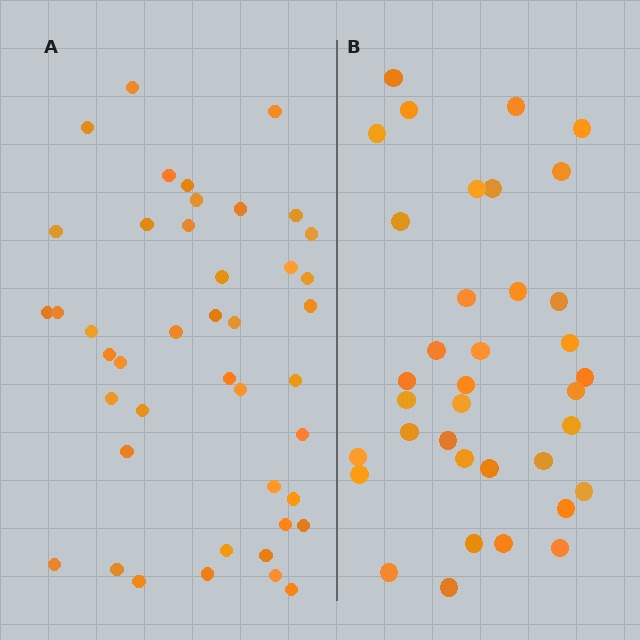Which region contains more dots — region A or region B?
Region A (the left region) has more dots.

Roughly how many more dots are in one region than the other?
Region A has roughly 8 or so more dots than region B.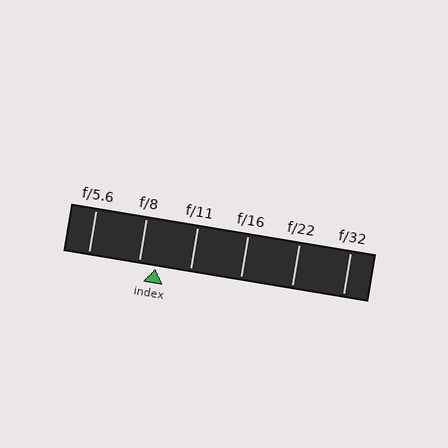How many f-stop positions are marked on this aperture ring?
There are 6 f-stop positions marked.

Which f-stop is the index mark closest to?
The index mark is closest to f/8.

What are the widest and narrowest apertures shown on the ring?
The widest aperture shown is f/5.6 and the narrowest is f/32.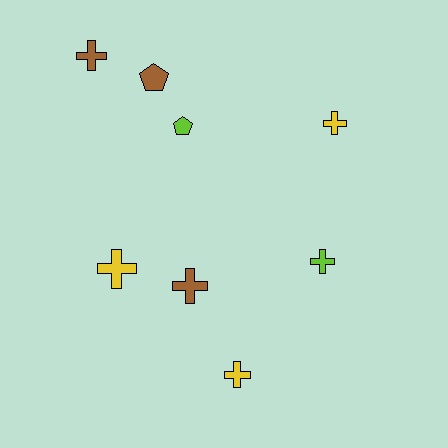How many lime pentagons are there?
There is 1 lime pentagon.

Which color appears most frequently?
Yellow, with 3 objects.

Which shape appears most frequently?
Cross, with 6 objects.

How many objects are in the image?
There are 8 objects.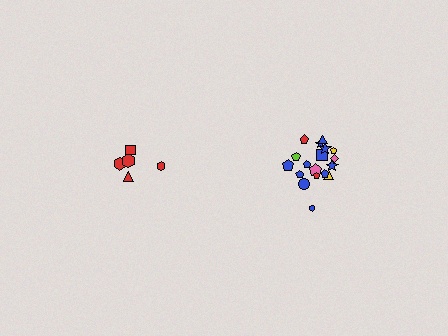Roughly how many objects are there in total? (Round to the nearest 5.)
Roughly 25 objects in total.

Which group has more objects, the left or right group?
The right group.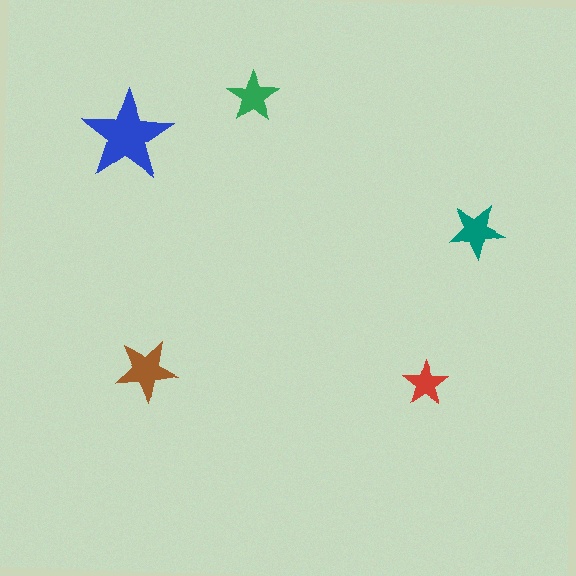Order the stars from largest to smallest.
the blue one, the brown one, the teal one, the green one, the red one.